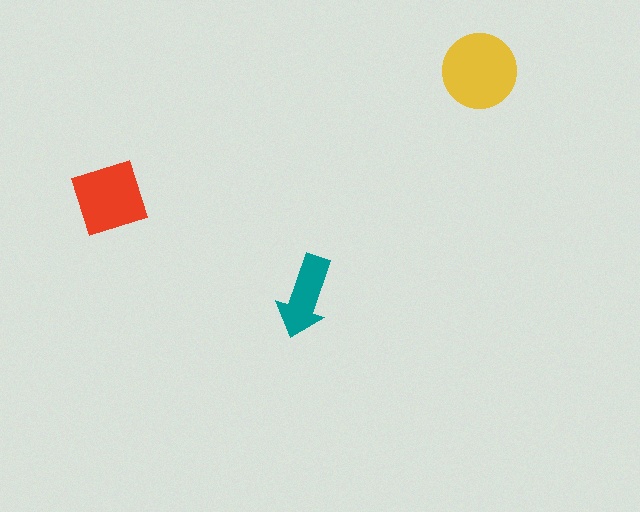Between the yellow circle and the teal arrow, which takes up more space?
The yellow circle.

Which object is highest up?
The yellow circle is topmost.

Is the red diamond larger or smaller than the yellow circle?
Smaller.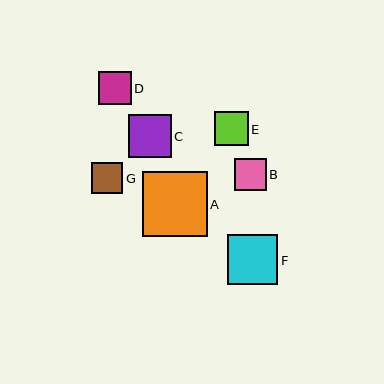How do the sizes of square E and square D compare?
Square E and square D are approximately the same size.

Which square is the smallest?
Square G is the smallest with a size of approximately 31 pixels.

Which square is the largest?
Square A is the largest with a size of approximately 65 pixels.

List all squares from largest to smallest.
From largest to smallest: A, F, C, E, D, B, G.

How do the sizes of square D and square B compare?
Square D and square B are approximately the same size.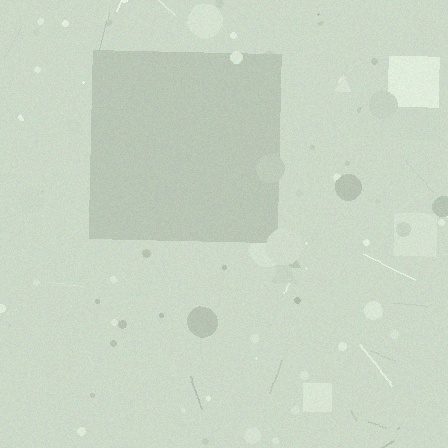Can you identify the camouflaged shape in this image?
The camouflaged shape is a square.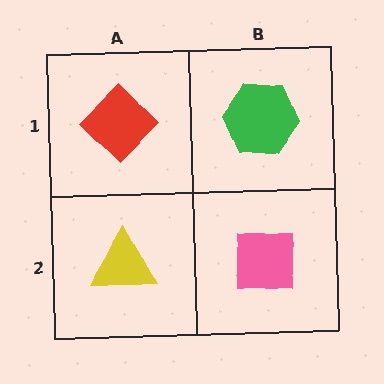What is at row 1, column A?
A red diamond.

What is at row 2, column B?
A pink square.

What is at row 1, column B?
A green hexagon.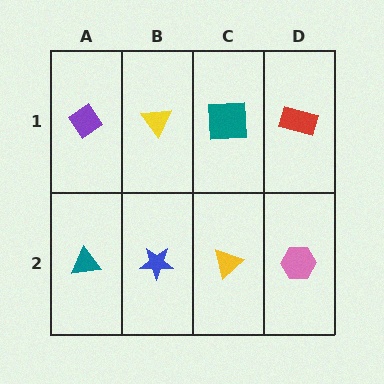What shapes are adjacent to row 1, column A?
A teal triangle (row 2, column A), a yellow triangle (row 1, column B).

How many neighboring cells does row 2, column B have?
3.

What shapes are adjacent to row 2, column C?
A teal square (row 1, column C), a blue star (row 2, column B), a pink hexagon (row 2, column D).